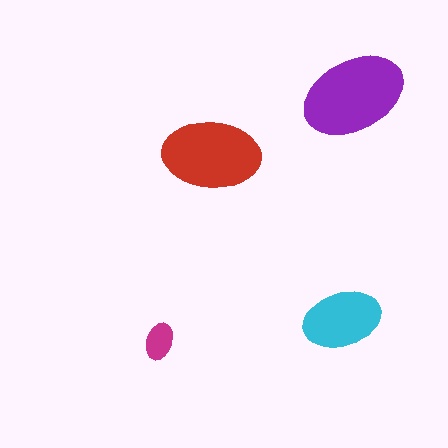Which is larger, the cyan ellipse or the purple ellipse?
The purple one.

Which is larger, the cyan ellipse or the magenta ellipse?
The cyan one.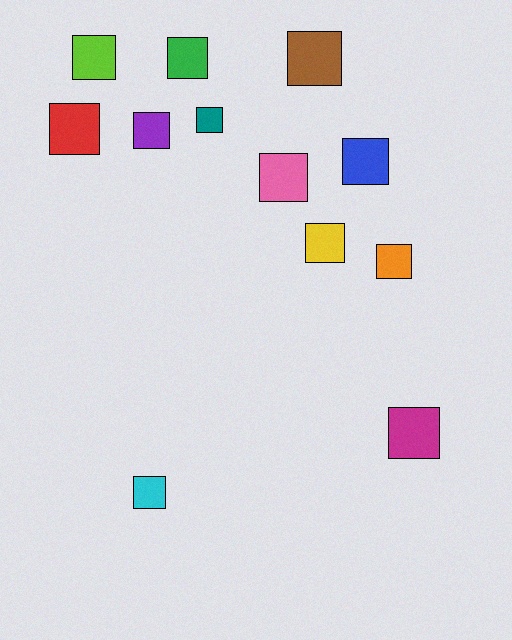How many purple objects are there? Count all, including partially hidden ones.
There is 1 purple object.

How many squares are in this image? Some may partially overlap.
There are 12 squares.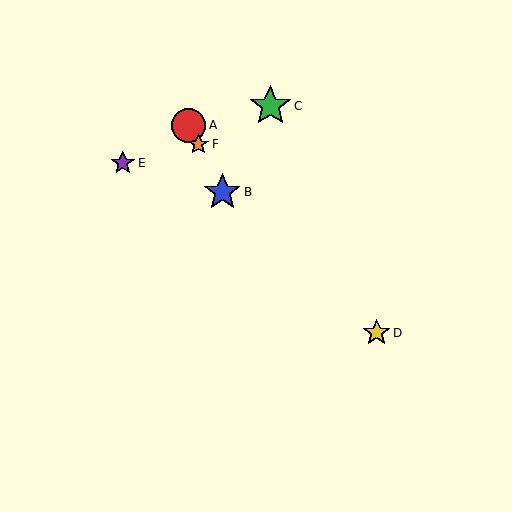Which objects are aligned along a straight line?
Objects A, B, F are aligned along a straight line.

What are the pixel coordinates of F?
Object F is at (198, 144).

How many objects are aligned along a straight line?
3 objects (A, B, F) are aligned along a straight line.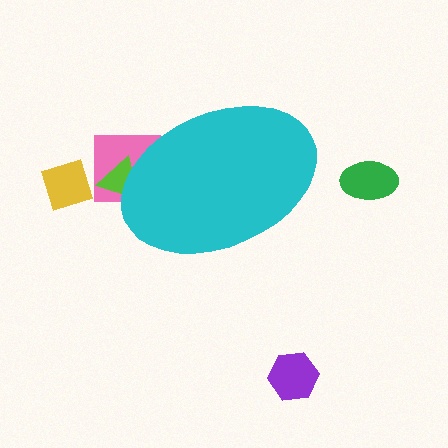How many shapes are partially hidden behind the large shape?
2 shapes are partially hidden.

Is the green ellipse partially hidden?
No, the green ellipse is fully visible.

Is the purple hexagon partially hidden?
No, the purple hexagon is fully visible.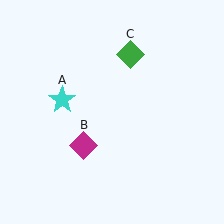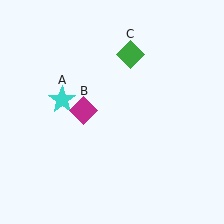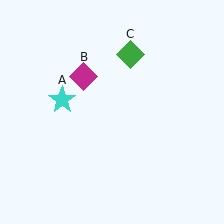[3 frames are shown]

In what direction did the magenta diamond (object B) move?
The magenta diamond (object B) moved up.